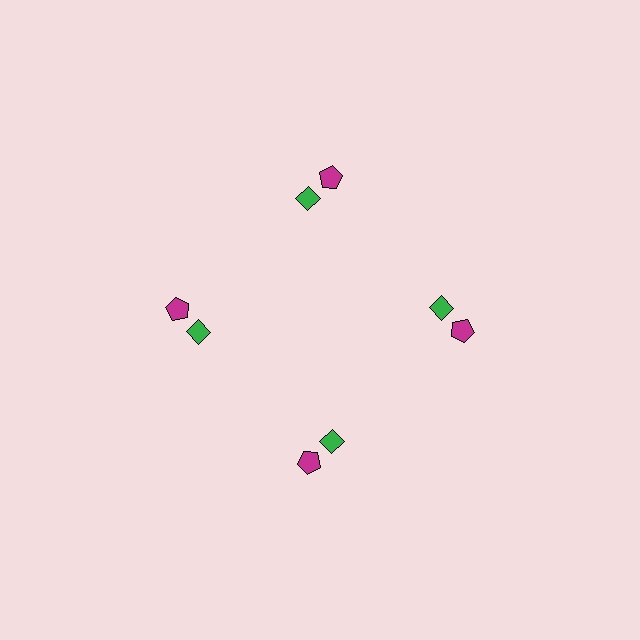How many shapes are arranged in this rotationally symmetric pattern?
There are 8 shapes, arranged in 4 groups of 2.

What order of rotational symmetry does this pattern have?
This pattern has 4-fold rotational symmetry.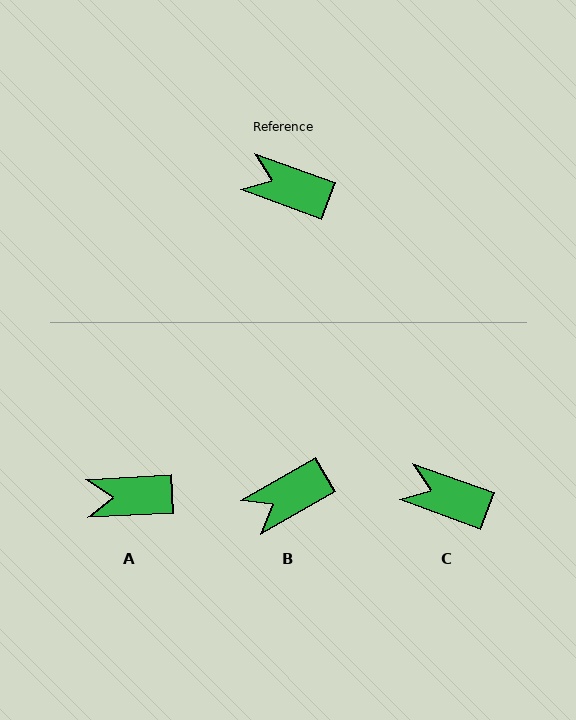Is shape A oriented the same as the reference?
No, it is off by about 23 degrees.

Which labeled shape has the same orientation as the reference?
C.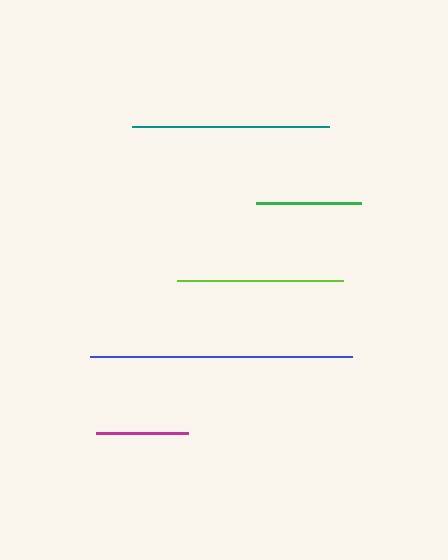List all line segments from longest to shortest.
From longest to shortest: blue, teal, lime, green, magenta.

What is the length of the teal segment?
The teal segment is approximately 197 pixels long.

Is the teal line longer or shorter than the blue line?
The blue line is longer than the teal line.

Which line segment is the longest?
The blue line is the longest at approximately 262 pixels.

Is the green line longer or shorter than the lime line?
The lime line is longer than the green line.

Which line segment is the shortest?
The magenta line is the shortest at approximately 93 pixels.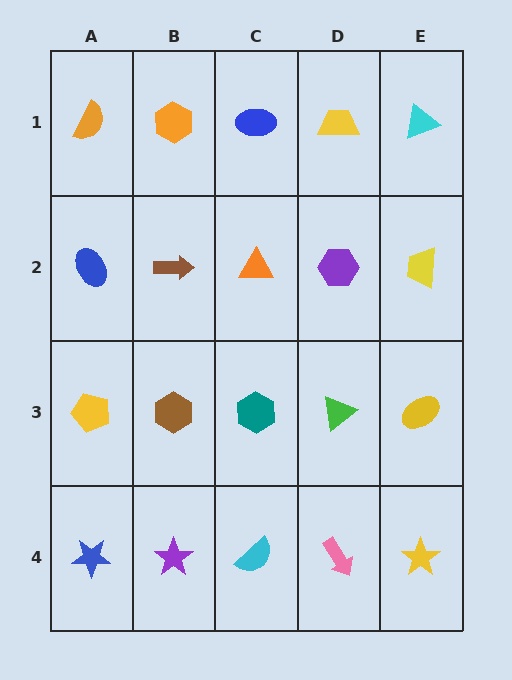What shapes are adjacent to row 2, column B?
An orange hexagon (row 1, column B), a brown hexagon (row 3, column B), a blue ellipse (row 2, column A), an orange triangle (row 2, column C).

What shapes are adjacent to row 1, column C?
An orange triangle (row 2, column C), an orange hexagon (row 1, column B), a yellow trapezoid (row 1, column D).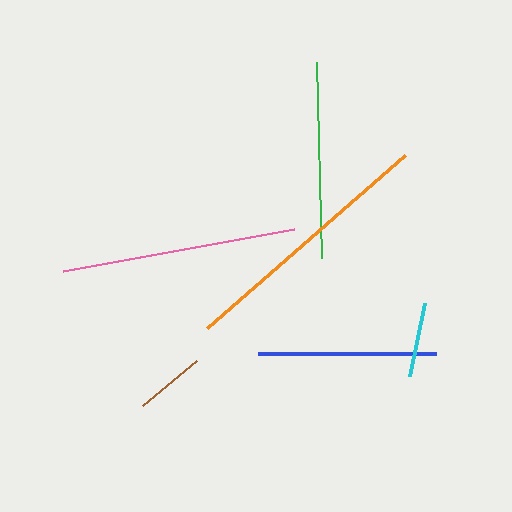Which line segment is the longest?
The orange line is the longest at approximately 263 pixels.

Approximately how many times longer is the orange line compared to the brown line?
The orange line is approximately 3.8 times the length of the brown line.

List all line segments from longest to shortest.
From longest to shortest: orange, pink, green, blue, cyan, brown.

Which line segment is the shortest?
The brown line is the shortest at approximately 69 pixels.